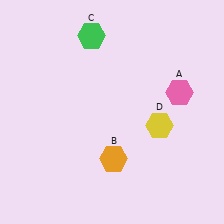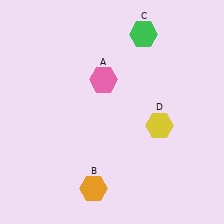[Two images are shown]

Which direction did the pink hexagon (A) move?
The pink hexagon (A) moved left.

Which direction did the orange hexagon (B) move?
The orange hexagon (B) moved down.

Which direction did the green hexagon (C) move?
The green hexagon (C) moved right.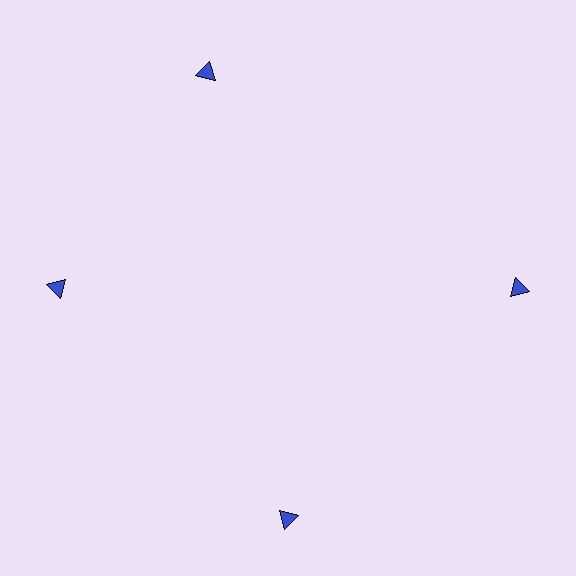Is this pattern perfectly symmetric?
No. The 4 blue triangles are arranged in a ring, but one element near the 12 o'clock position is rotated out of alignment along the ring, breaking the 4-fold rotational symmetry.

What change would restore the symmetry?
The symmetry would be restored by rotating it back into even spacing with its neighbors so that all 4 triangles sit at equal angles and equal distance from the center.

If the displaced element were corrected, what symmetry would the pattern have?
It would have 4-fold rotational symmetry — the pattern would map onto itself every 90 degrees.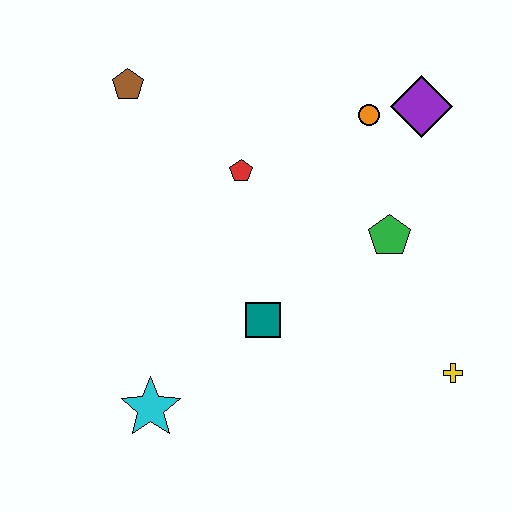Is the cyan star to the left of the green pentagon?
Yes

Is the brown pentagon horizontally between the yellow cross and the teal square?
No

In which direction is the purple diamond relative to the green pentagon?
The purple diamond is above the green pentagon.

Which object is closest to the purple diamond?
The orange circle is closest to the purple diamond.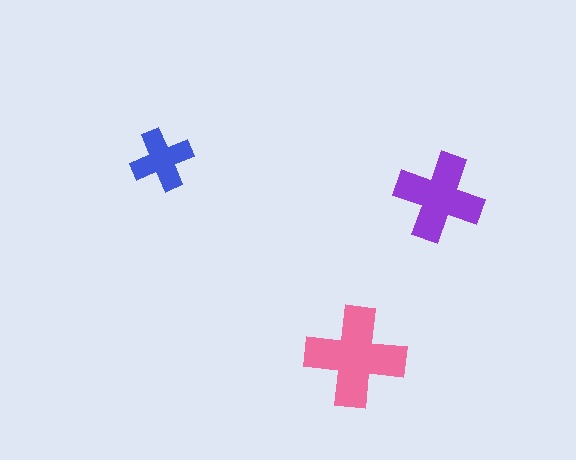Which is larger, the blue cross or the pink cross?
The pink one.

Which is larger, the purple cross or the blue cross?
The purple one.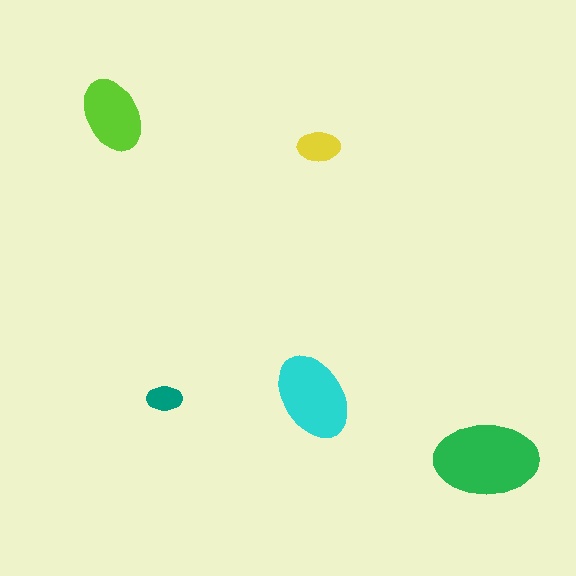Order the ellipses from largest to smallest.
the green one, the cyan one, the lime one, the yellow one, the teal one.